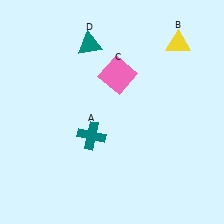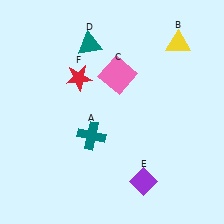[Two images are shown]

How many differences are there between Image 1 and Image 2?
There are 2 differences between the two images.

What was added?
A purple diamond (E), a red star (F) were added in Image 2.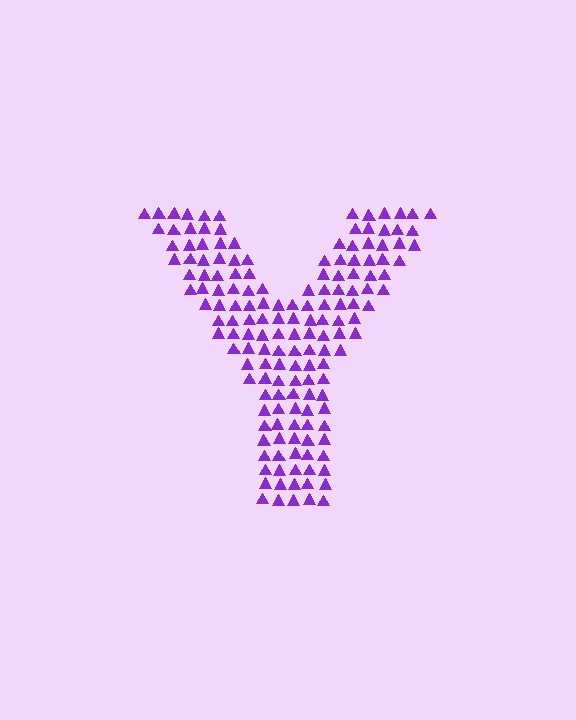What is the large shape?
The large shape is the letter Y.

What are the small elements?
The small elements are triangles.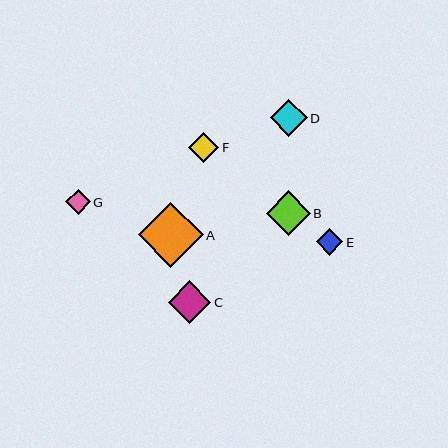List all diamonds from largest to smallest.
From largest to smallest: A, B, C, D, F, E, G.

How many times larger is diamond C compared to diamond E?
Diamond C is approximately 1.6 times the size of diamond E.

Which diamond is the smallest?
Diamond G is the smallest with a size of approximately 24 pixels.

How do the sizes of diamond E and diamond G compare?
Diamond E and diamond G are approximately the same size.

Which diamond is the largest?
Diamond A is the largest with a size of approximately 65 pixels.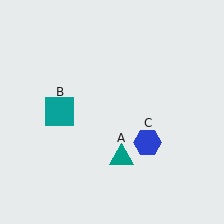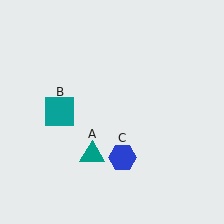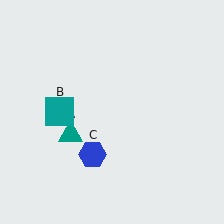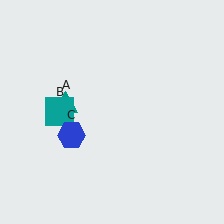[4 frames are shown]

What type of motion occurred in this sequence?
The teal triangle (object A), blue hexagon (object C) rotated clockwise around the center of the scene.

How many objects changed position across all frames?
2 objects changed position: teal triangle (object A), blue hexagon (object C).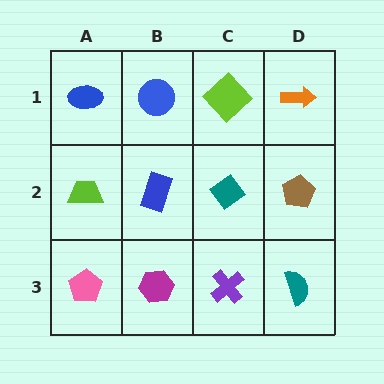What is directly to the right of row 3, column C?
A teal semicircle.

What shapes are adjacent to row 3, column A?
A lime trapezoid (row 2, column A), a magenta hexagon (row 3, column B).